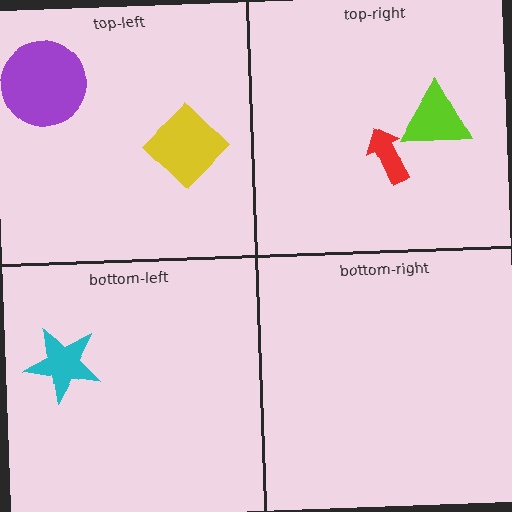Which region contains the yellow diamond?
The top-left region.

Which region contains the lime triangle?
The top-right region.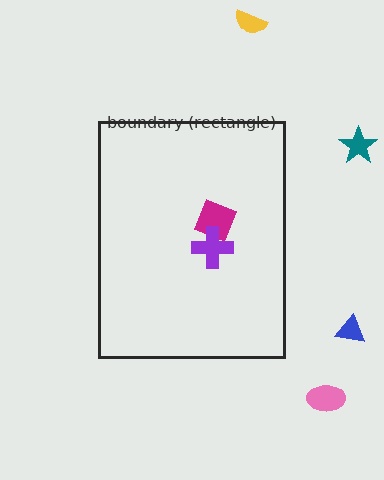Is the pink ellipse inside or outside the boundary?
Outside.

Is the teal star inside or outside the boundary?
Outside.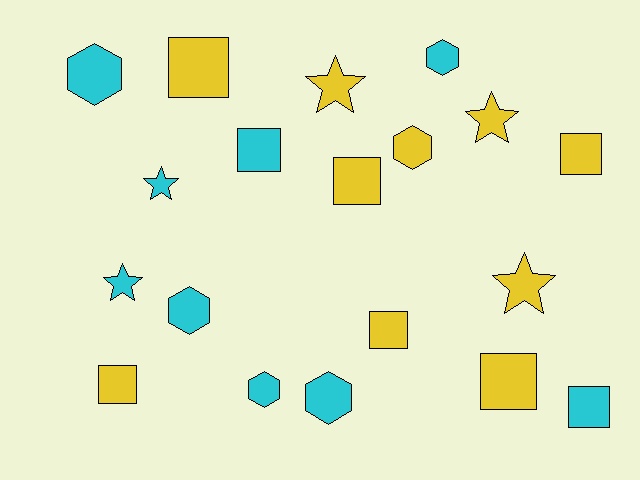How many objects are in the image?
There are 19 objects.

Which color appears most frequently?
Yellow, with 10 objects.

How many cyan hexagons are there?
There are 5 cyan hexagons.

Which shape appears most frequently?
Square, with 8 objects.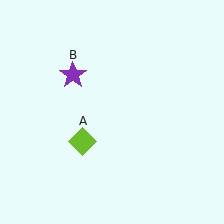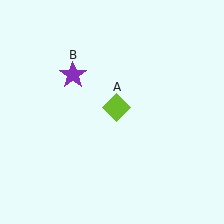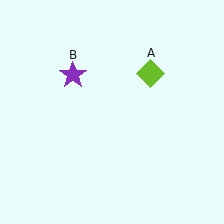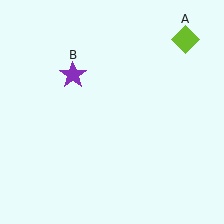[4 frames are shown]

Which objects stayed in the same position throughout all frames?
Purple star (object B) remained stationary.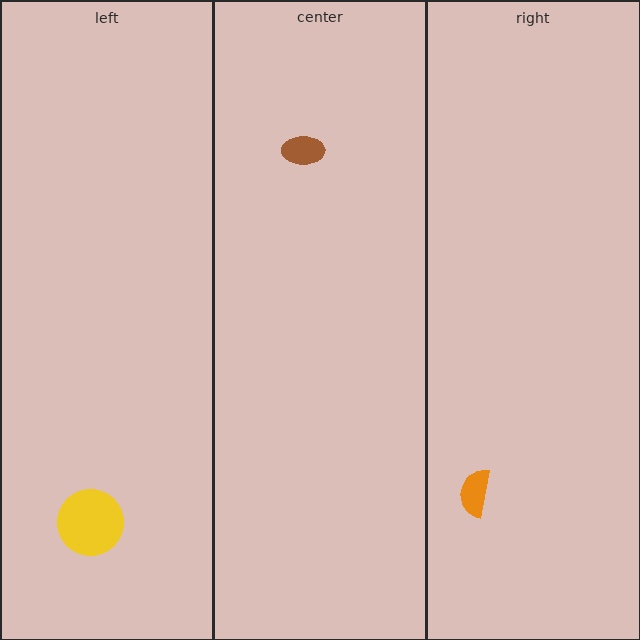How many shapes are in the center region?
1.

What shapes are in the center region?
The brown ellipse.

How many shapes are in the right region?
1.